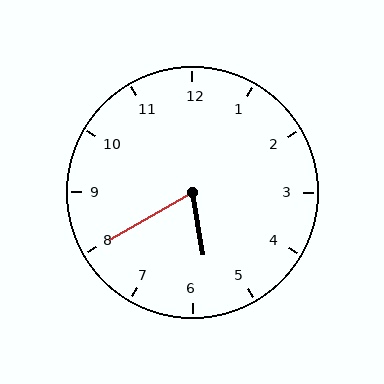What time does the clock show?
5:40.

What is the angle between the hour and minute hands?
Approximately 70 degrees.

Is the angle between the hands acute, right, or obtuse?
It is acute.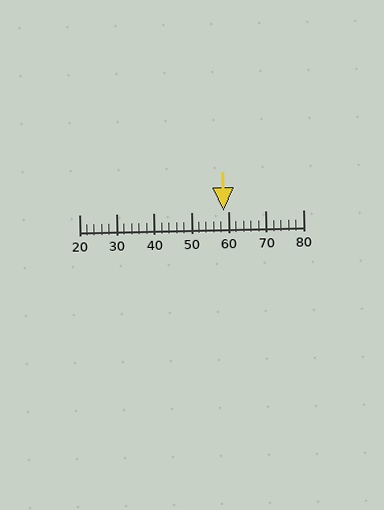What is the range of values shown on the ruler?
The ruler shows values from 20 to 80.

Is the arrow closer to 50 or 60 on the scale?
The arrow is closer to 60.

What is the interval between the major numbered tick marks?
The major tick marks are spaced 10 units apart.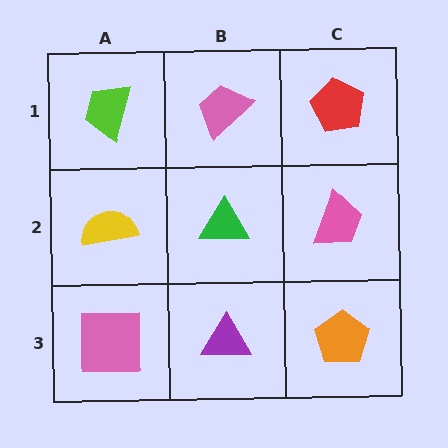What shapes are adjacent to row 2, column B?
A pink trapezoid (row 1, column B), a purple triangle (row 3, column B), a yellow semicircle (row 2, column A), a pink trapezoid (row 2, column C).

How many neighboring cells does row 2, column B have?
4.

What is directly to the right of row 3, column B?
An orange pentagon.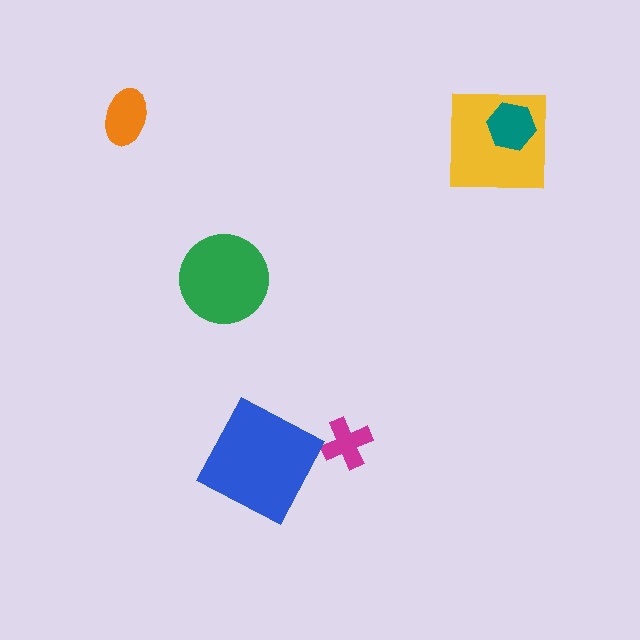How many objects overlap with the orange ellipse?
0 objects overlap with the orange ellipse.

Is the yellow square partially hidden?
Yes, it is partially covered by another shape.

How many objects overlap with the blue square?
0 objects overlap with the blue square.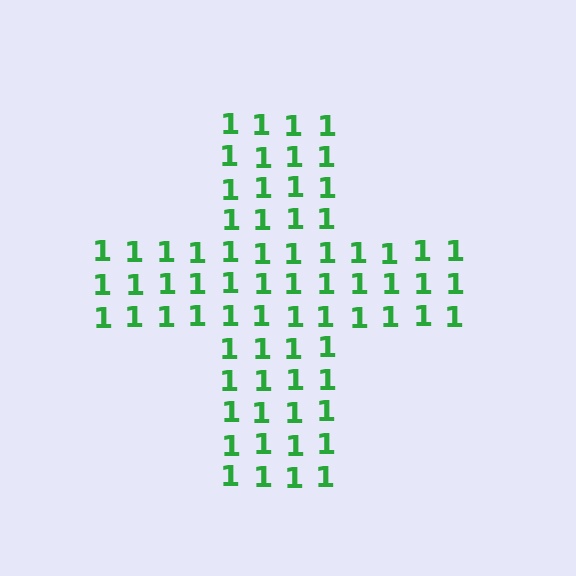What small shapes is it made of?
It is made of small digit 1's.